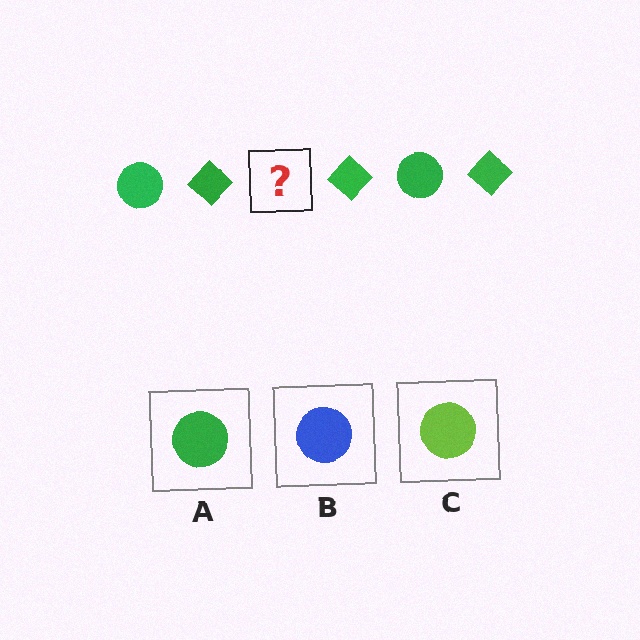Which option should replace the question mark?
Option A.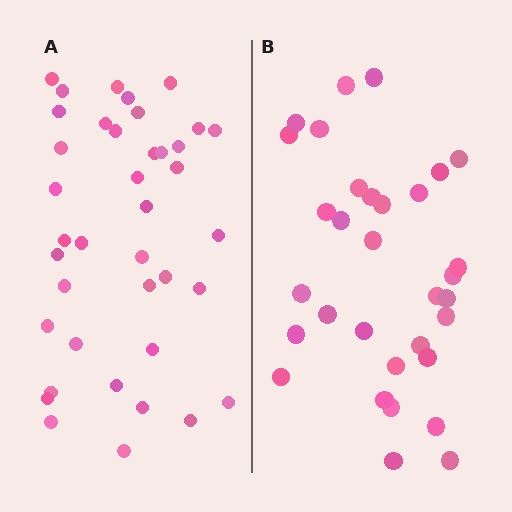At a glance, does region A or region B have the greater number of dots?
Region A (the left region) has more dots.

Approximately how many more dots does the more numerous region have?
Region A has roughly 8 or so more dots than region B.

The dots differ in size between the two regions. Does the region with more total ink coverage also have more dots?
No. Region B has more total ink coverage because its dots are larger, but region A actually contains more individual dots. Total area can be misleading — the number of items is what matters here.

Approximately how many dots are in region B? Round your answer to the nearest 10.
About 30 dots. (The exact count is 32, which rounds to 30.)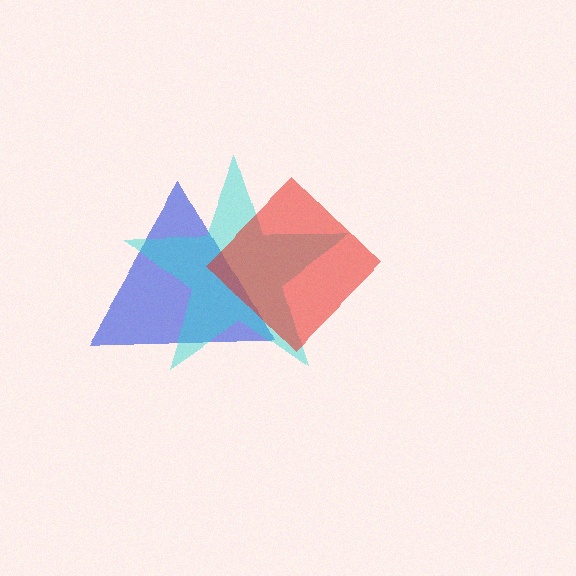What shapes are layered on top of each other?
The layered shapes are: a blue triangle, a cyan star, a red diamond.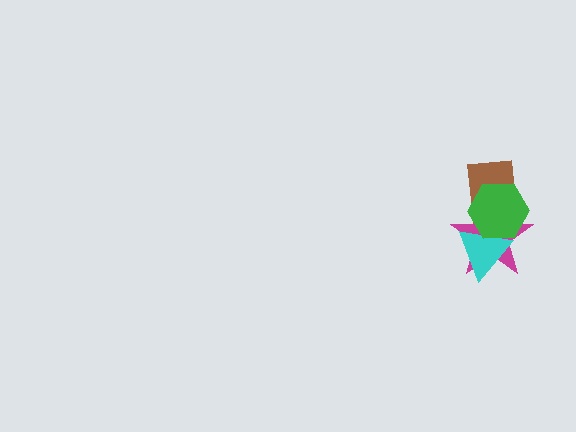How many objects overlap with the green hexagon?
3 objects overlap with the green hexagon.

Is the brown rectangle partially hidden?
Yes, it is partially covered by another shape.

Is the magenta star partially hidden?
Yes, it is partially covered by another shape.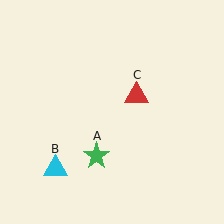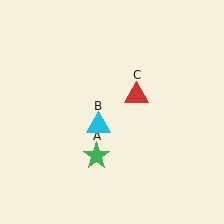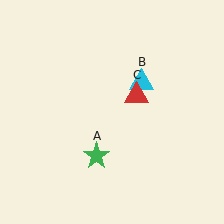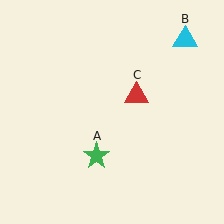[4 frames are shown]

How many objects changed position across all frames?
1 object changed position: cyan triangle (object B).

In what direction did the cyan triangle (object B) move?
The cyan triangle (object B) moved up and to the right.